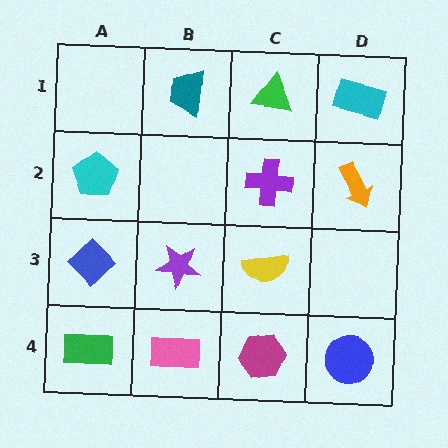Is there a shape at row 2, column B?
No, that cell is empty.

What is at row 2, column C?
A purple cross.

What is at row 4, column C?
A magenta hexagon.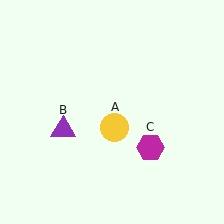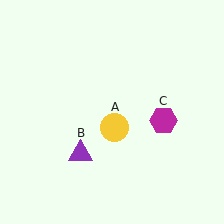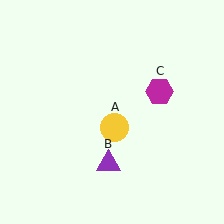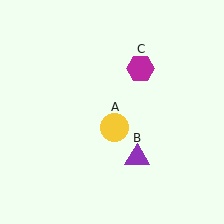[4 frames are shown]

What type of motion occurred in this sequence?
The purple triangle (object B), magenta hexagon (object C) rotated counterclockwise around the center of the scene.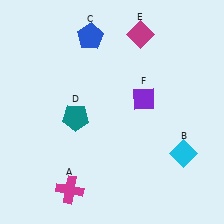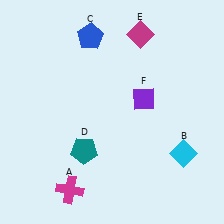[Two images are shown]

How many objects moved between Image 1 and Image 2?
1 object moved between the two images.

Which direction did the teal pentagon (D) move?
The teal pentagon (D) moved down.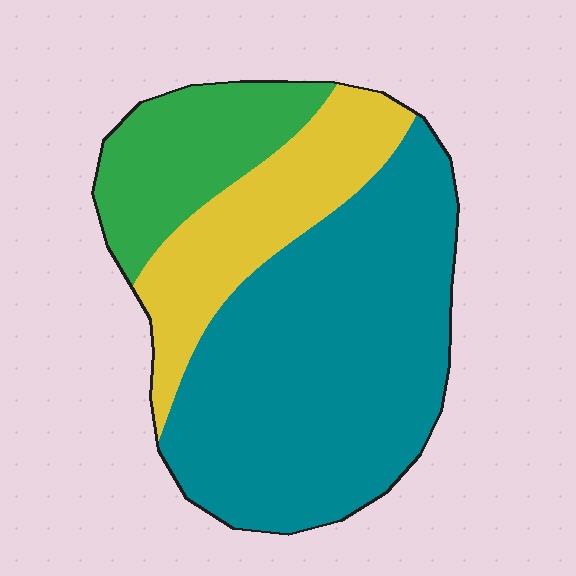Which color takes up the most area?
Teal, at roughly 60%.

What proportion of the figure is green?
Green covers about 20% of the figure.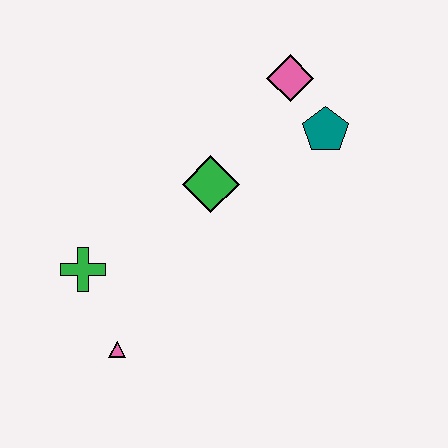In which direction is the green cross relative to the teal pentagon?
The green cross is to the left of the teal pentagon.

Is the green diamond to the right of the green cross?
Yes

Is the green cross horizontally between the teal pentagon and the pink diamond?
No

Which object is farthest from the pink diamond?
The pink triangle is farthest from the pink diamond.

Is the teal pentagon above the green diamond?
Yes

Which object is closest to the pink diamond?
The teal pentagon is closest to the pink diamond.